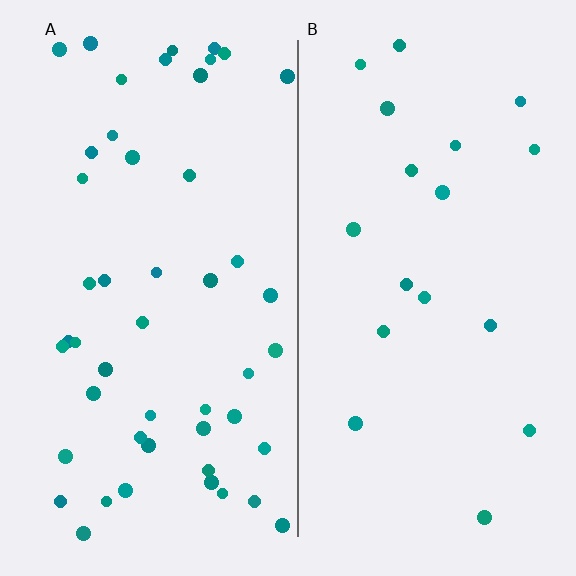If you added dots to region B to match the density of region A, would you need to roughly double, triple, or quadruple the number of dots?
Approximately triple.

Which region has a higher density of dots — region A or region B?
A (the left).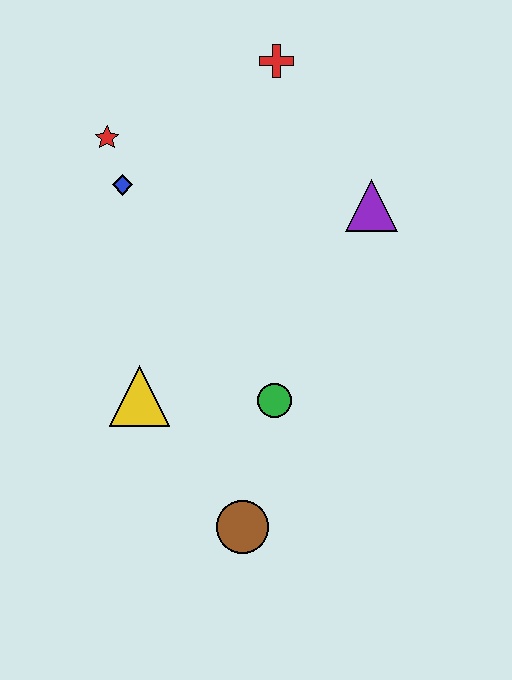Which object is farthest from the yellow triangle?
The red cross is farthest from the yellow triangle.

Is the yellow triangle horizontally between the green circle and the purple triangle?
No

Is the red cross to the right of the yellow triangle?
Yes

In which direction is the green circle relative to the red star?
The green circle is below the red star.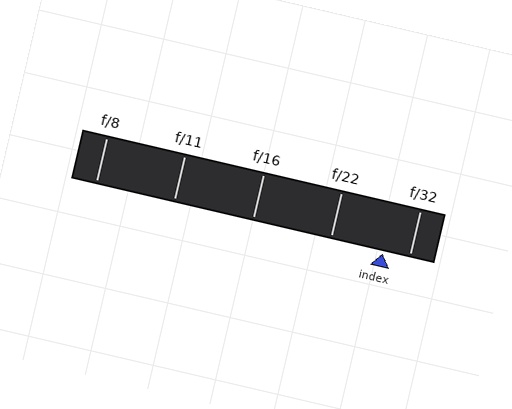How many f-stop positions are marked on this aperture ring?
There are 5 f-stop positions marked.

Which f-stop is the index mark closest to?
The index mark is closest to f/32.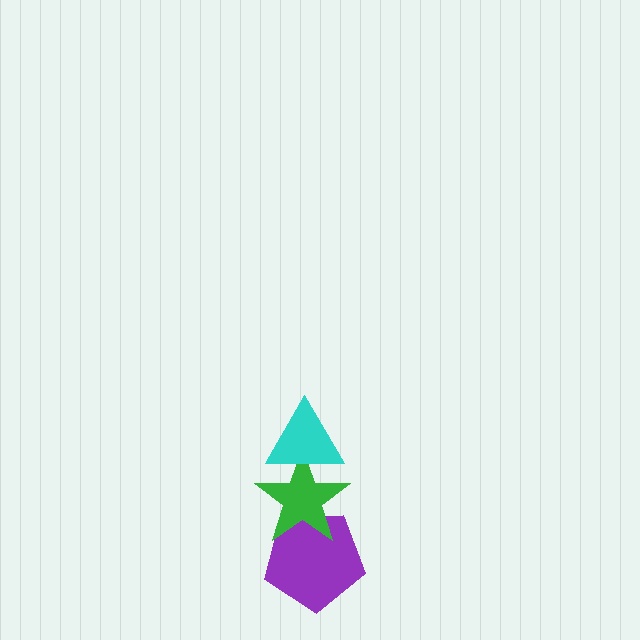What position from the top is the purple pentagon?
The purple pentagon is 3rd from the top.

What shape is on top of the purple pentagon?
The green star is on top of the purple pentagon.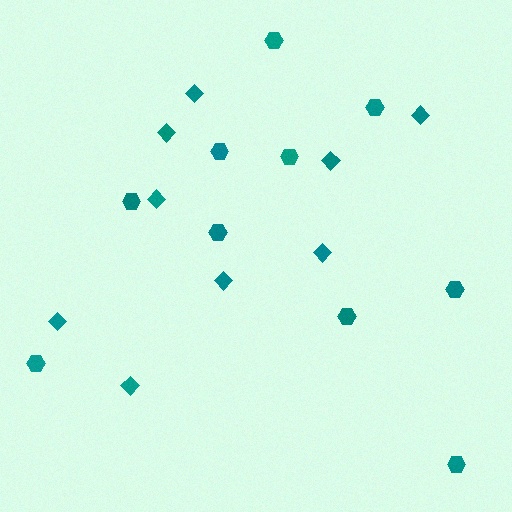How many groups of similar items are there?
There are 2 groups: one group of diamonds (9) and one group of hexagons (10).